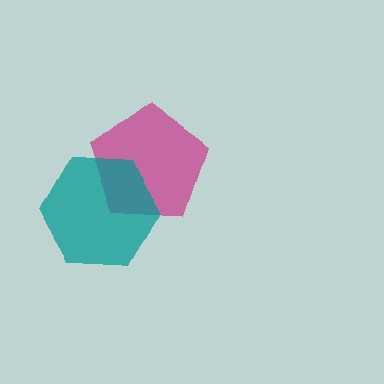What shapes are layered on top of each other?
The layered shapes are: a magenta pentagon, a teal hexagon.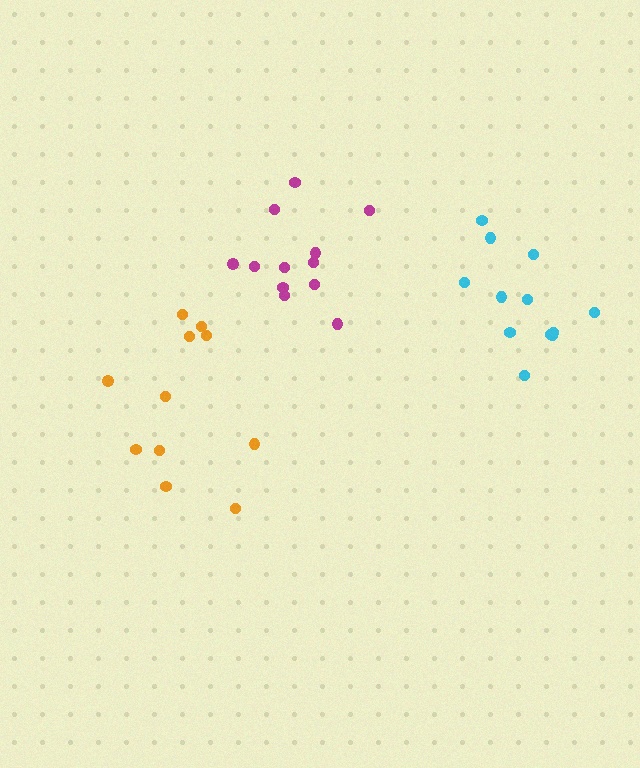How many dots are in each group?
Group 1: 12 dots, Group 2: 12 dots, Group 3: 11 dots (35 total).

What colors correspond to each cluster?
The clusters are colored: magenta, cyan, orange.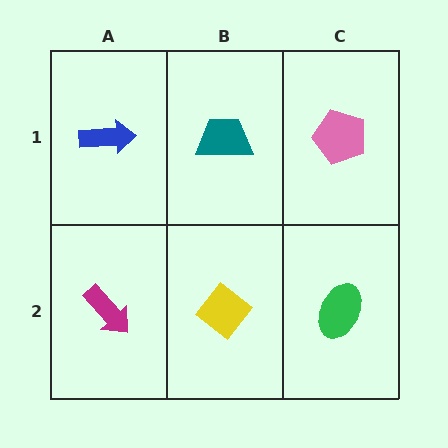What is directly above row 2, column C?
A pink pentagon.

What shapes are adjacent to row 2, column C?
A pink pentagon (row 1, column C), a yellow diamond (row 2, column B).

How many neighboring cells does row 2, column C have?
2.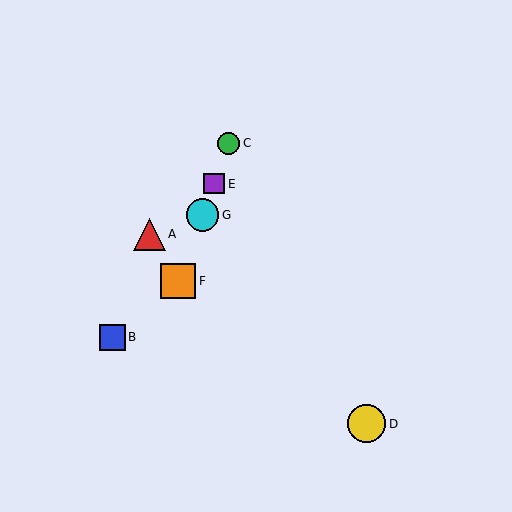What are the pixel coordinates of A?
Object A is at (149, 234).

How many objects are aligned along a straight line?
4 objects (C, E, F, G) are aligned along a straight line.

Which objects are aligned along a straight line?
Objects C, E, F, G are aligned along a straight line.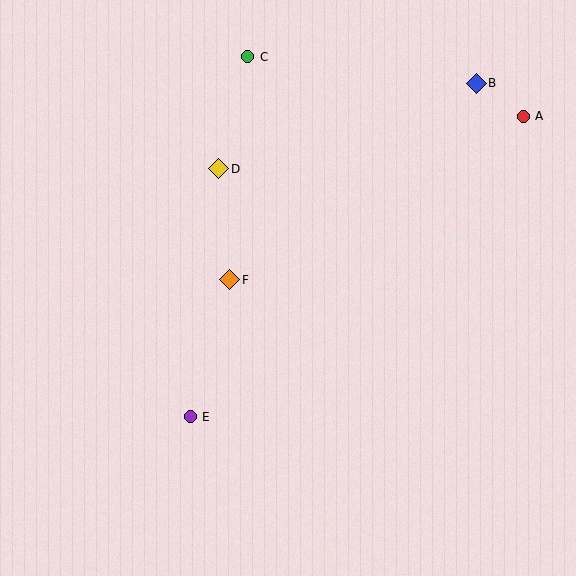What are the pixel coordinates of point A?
Point A is at (523, 116).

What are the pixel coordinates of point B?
Point B is at (476, 83).